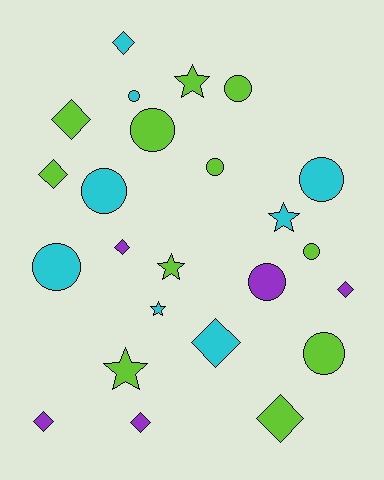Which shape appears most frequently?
Circle, with 10 objects.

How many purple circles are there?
There is 1 purple circle.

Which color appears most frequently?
Lime, with 11 objects.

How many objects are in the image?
There are 24 objects.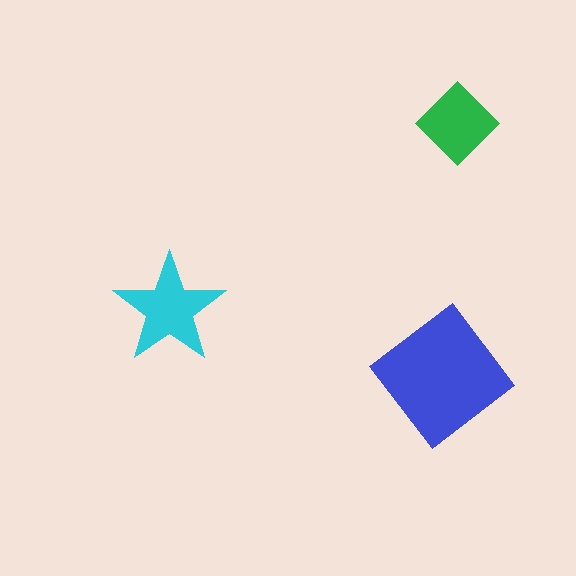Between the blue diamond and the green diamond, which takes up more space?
The blue diamond.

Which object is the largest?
The blue diamond.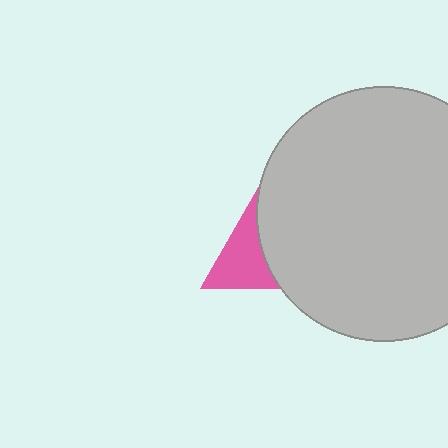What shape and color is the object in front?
The object in front is a light gray circle.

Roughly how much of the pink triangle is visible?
A small part of it is visible (roughly 43%).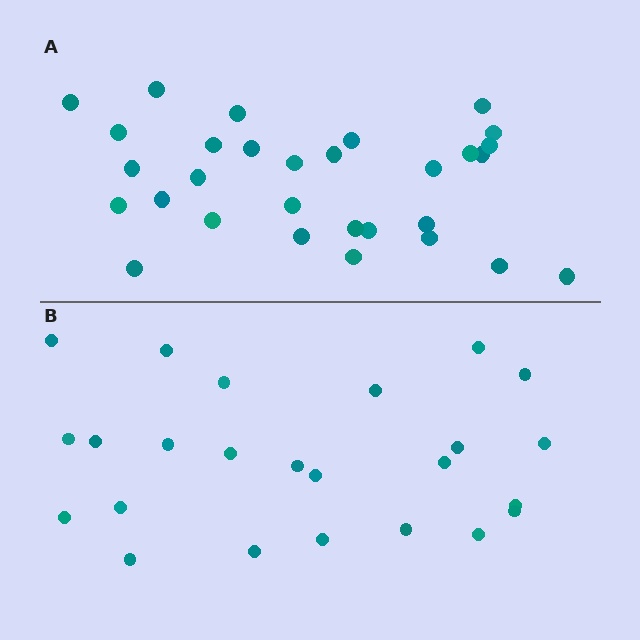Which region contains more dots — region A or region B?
Region A (the top region) has more dots.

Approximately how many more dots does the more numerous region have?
Region A has about 6 more dots than region B.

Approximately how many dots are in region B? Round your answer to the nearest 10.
About 20 dots. (The exact count is 24, which rounds to 20.)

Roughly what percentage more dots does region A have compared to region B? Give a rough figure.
About 25% more.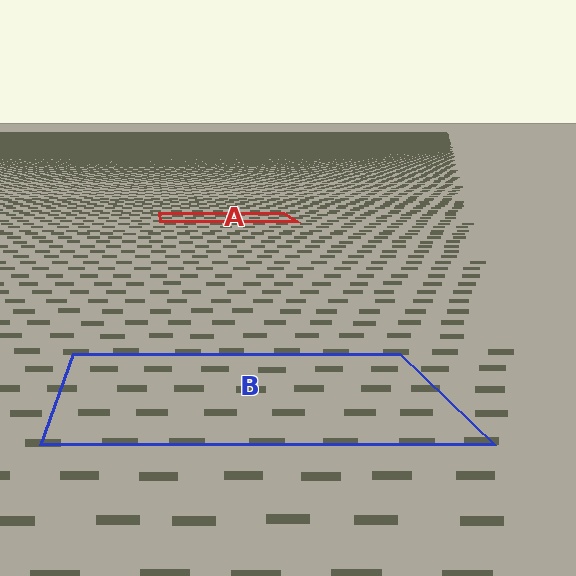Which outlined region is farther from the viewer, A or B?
Region A is farther from the viewer — the texture elements inside it appear smaller and more densely packed.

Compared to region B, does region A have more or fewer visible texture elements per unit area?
Region A has more texture elements per unit area — they are packed more densely because it is farther away.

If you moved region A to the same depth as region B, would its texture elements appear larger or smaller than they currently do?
They would appear larger. At a closer depth, the same texture elements are projected at a bigger on-screen size.